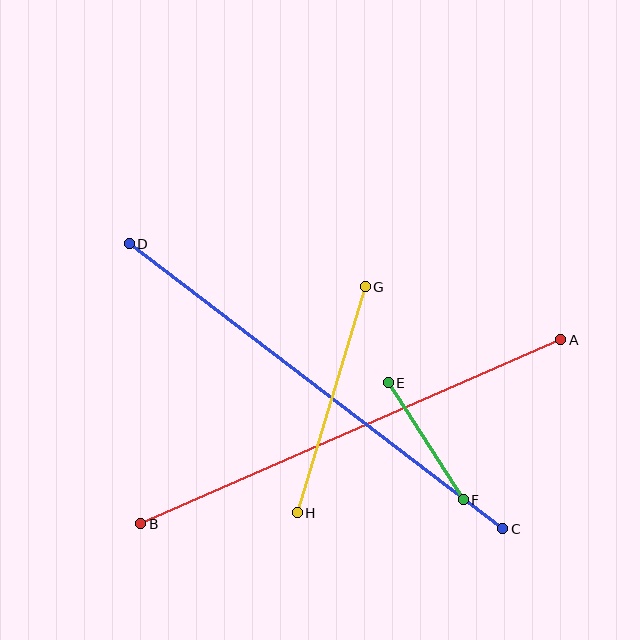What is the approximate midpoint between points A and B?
The midpoint is at approximately (351, 432) pixels.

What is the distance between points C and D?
The distance is approximately 470 pixels.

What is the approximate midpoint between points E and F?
The midpoint is at approximately (426, 441) pixels.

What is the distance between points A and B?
The distance is approximately 459 pixels.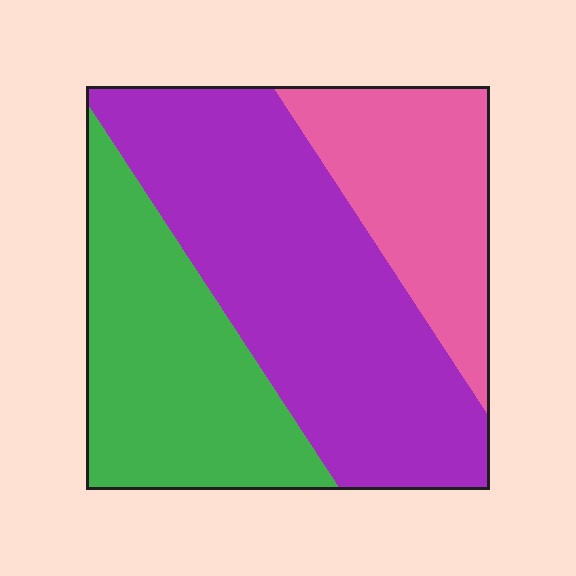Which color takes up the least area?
Pink, at roughly 20%.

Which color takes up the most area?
Purple, at roughly 50%.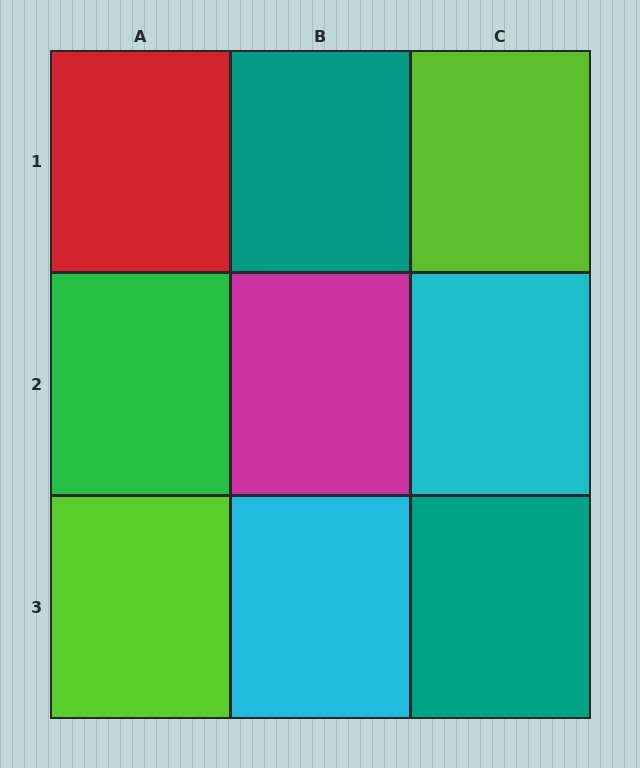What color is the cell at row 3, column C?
Teal.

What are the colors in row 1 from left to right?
Red, teal, lime.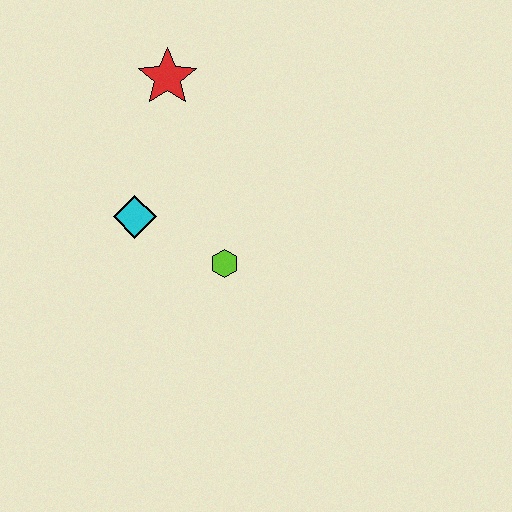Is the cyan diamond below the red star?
Yes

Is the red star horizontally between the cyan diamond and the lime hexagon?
Yes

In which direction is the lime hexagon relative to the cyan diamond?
The lime hexagon is to the right of the cyan diamond.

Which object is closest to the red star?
The cyan diamond is closest to the red star.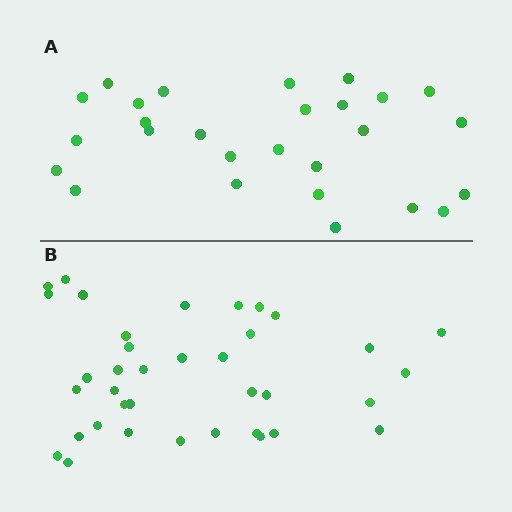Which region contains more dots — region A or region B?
Region B (the bottom region) has more dots.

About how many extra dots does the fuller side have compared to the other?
Region B has roughly 10 or so more dots than region A.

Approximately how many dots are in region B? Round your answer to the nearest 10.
About 40 dots. (The exact count is 37, which rounds to 40.)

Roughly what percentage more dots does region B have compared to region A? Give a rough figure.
About 35% more.